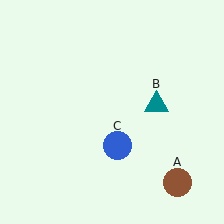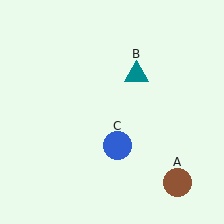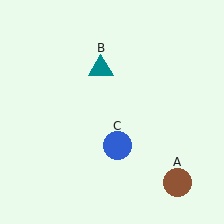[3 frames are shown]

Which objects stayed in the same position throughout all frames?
Brown circle (object A) and blue circle (object C) remained stationary.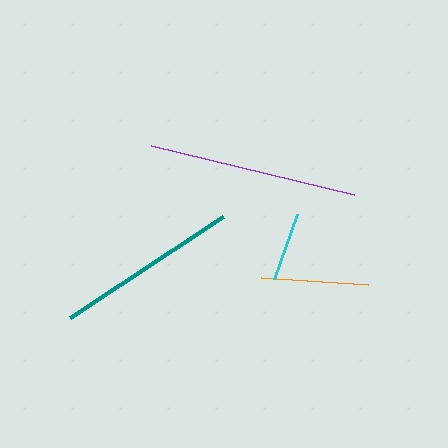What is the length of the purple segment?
The purple segment is approximately 209 pixels long.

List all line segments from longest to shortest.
From longest to shortest: purple, teal, orange, cyan.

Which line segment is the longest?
The purple line is the longest at approximately 209 pixels.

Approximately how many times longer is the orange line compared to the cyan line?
The orange line is approximately 1.5 times the length of the cyan line.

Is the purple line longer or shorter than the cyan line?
The purple line is longer than the cyan line.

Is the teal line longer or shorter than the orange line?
The teal line is longer than the orange line.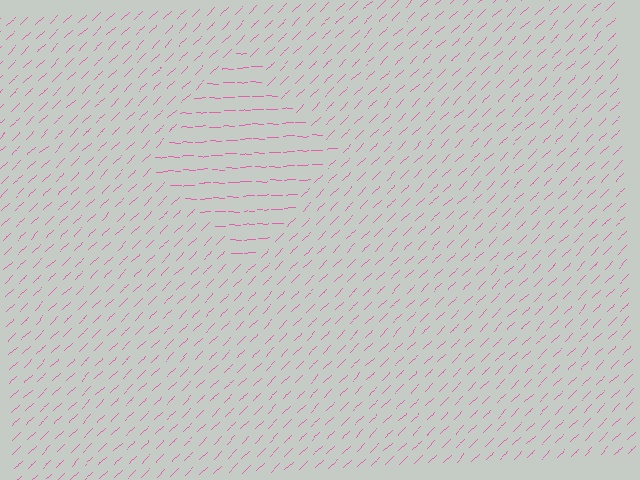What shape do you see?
I see a diamond.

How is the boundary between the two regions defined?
The boundary is defined purely by a change in line orientation (approximately 45 degrees difference). All lines are the same color and thickness.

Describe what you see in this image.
The image is filled with small pink line segments. A diamond region in the image has lines oriented differently from the surrounding lines, creating a visible texture boundary.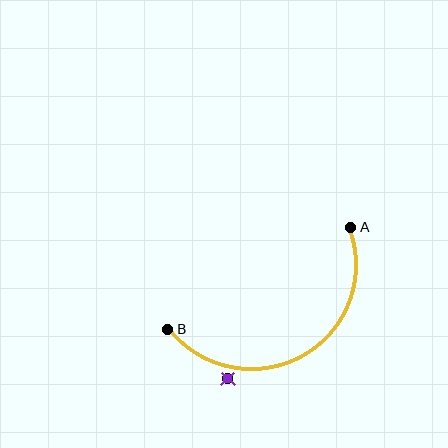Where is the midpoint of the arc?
The arc midpoint is the point on the curve farthest from the straight line joining A and B. It sits below that line.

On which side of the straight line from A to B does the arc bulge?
The arc bulges below the straight line connecting A and B.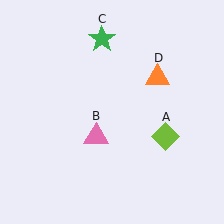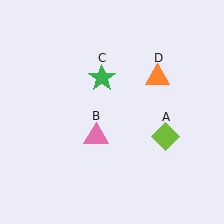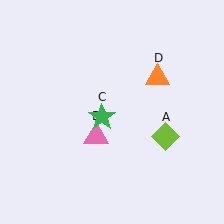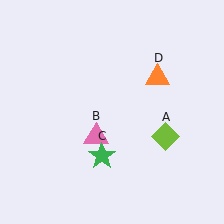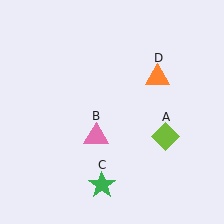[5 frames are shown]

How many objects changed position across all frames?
1 object changed position: green star (object C).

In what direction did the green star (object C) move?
The green star (object C) moved down.